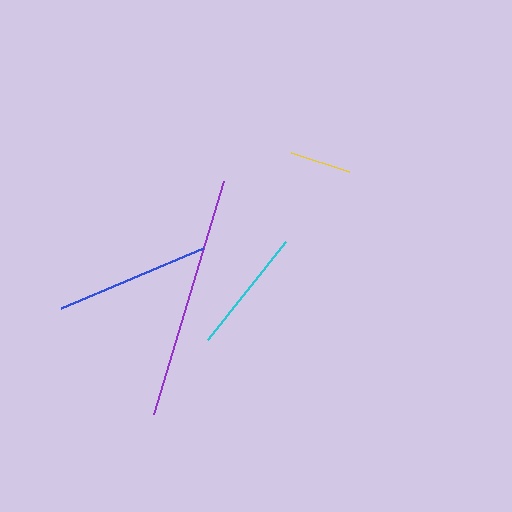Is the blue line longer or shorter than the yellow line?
The blue line is longer than the yellow line.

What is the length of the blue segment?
The blue segment is approximately 155 pixels long.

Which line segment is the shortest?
The yellow line is the shortest at approximately 61 pixels.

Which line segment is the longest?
The purple line is the longest at approximately 244 pixels.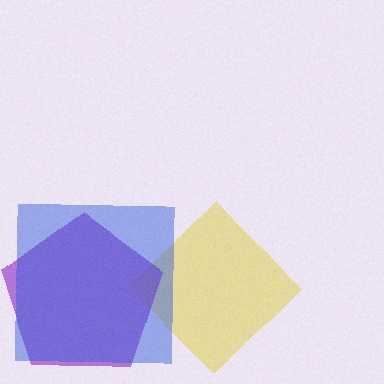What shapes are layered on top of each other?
The layered shapes are: a yellow diamond, a purple pentagon, a blue square.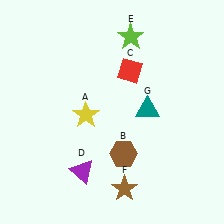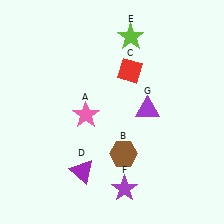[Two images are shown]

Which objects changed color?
A changed from yellow to pink. F changed from brown to purple. G changed from teal to purple.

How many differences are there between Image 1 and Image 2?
There are 3 differences between the two images.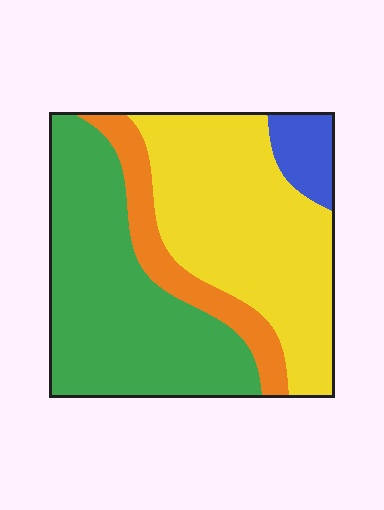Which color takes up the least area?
Blue, at roughly 5%.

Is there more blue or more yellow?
Yellow.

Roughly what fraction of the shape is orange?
Orange takes up about one eighth (1/8) of the shape.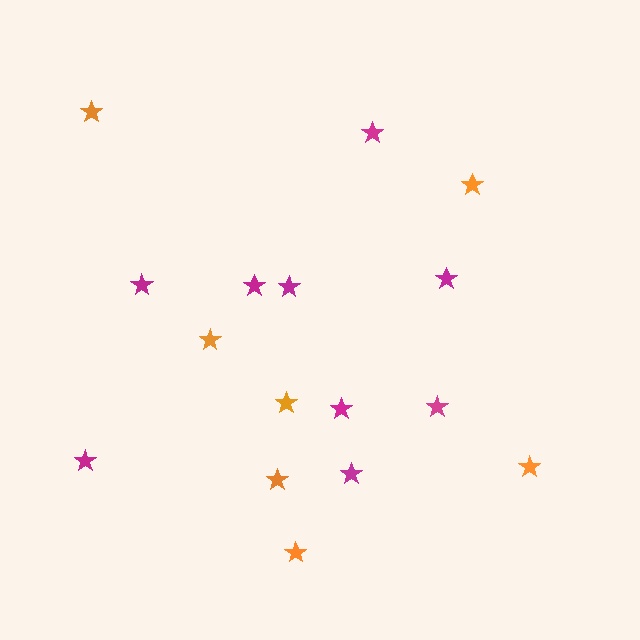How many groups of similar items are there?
There are 2 groups: one group of magenta stars (9) and one group of orange stars (7).